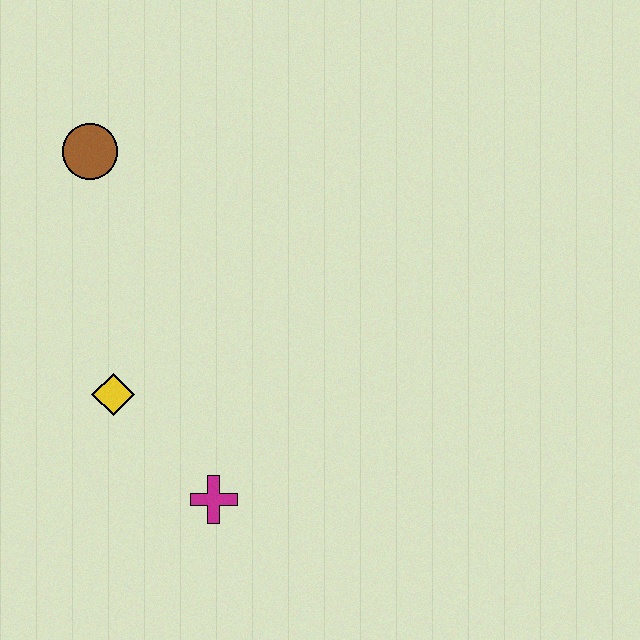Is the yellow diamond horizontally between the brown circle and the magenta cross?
Yes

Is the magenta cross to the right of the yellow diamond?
Yes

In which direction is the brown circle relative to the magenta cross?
The brown circle is above the magenta cross.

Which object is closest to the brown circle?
The yellow diamond is closest to the brown circle.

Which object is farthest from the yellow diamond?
The brown circle is farthest from the yellow diamond.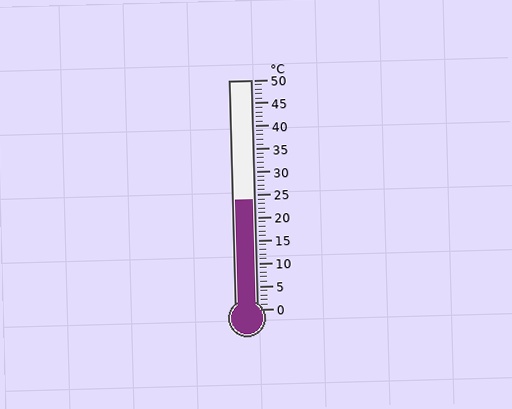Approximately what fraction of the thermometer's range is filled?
The thermometer is filled to approximately 50% of its range.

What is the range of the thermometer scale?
The thermometer scale ranges from 0°C to 50°C.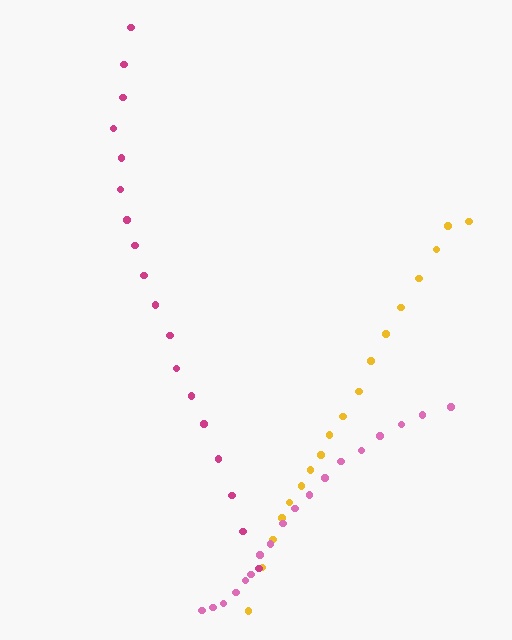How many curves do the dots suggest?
There are 3 distinct paths.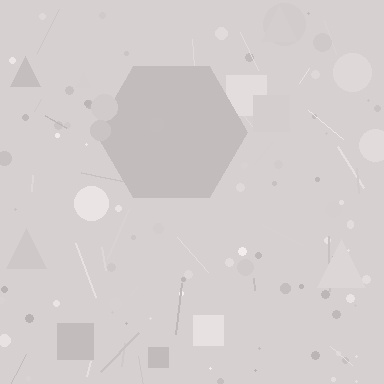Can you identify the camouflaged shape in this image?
The camouflaged shape is a hexagon.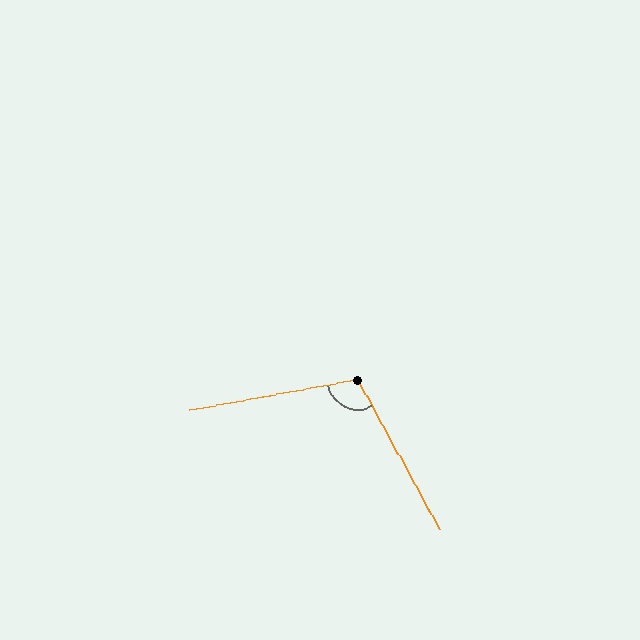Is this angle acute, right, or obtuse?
It is obtuse.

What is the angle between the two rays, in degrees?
Approximately 108 degrees.